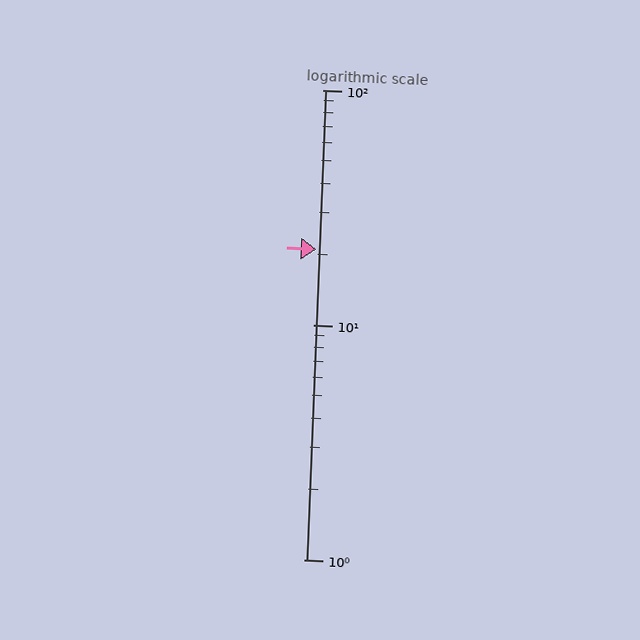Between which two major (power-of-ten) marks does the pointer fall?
The pointer is between 10 and 100.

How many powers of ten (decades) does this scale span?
The scale spans 2 decades, from 1 to 100.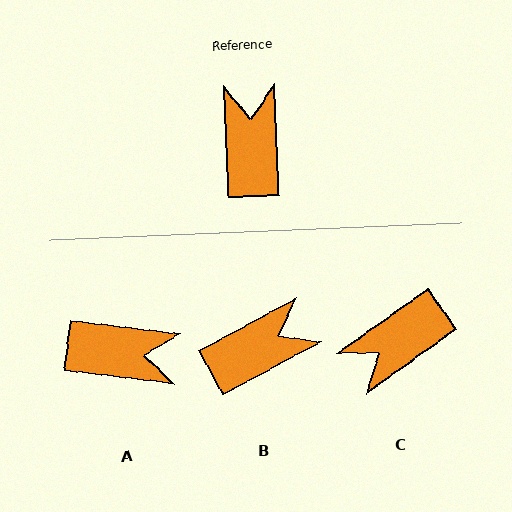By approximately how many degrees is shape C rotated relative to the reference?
Approximately 123 degrees counter-clockwise.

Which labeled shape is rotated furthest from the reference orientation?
C, about 123 degrees away.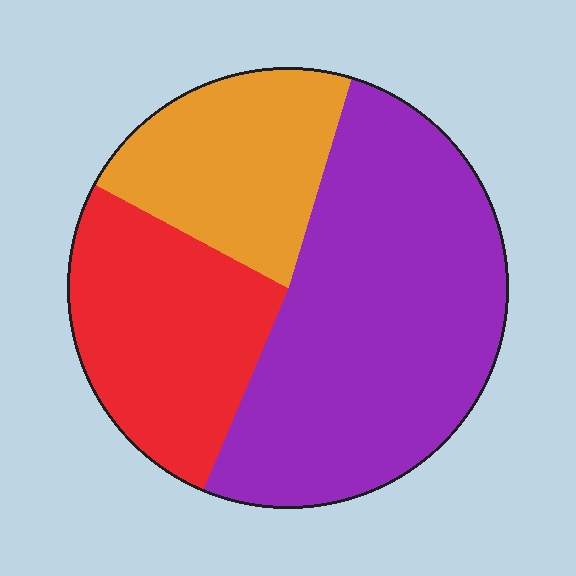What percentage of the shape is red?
Red takes up about one quarter (1/4) of the shape.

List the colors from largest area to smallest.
From largest to smallest: purple, red, orange.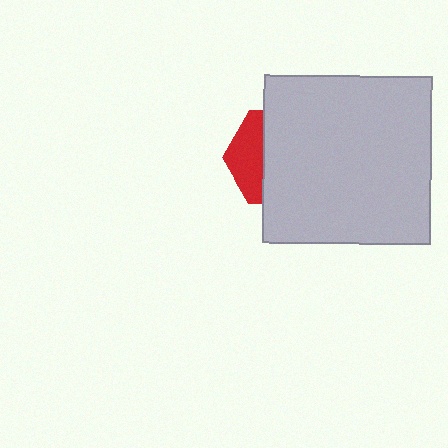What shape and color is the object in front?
The object in front is a light gray square.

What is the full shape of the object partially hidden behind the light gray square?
The partially hidden object is a red hexagon.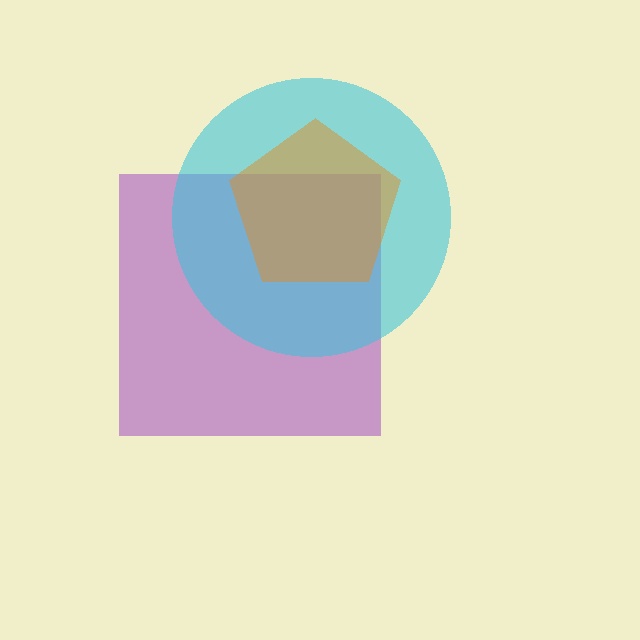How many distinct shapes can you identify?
There are 3 distinct shapes: a purple square, a cyan circle, an orange pentagon.